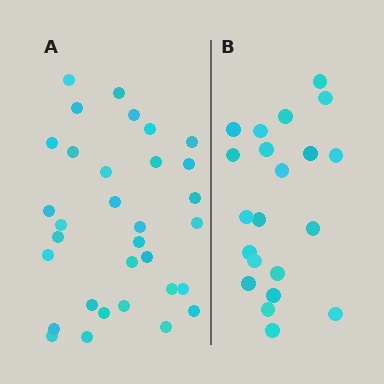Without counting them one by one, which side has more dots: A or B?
Region A (the left region) has more dots.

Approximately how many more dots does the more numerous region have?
Region A has roughly 12 or so more dots than region B.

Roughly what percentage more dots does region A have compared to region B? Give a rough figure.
About 50% more.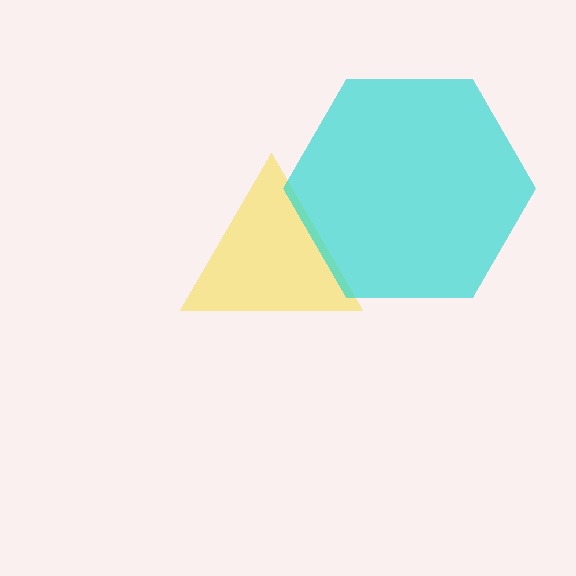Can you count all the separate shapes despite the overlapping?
Yes, there are 2 separate shapes.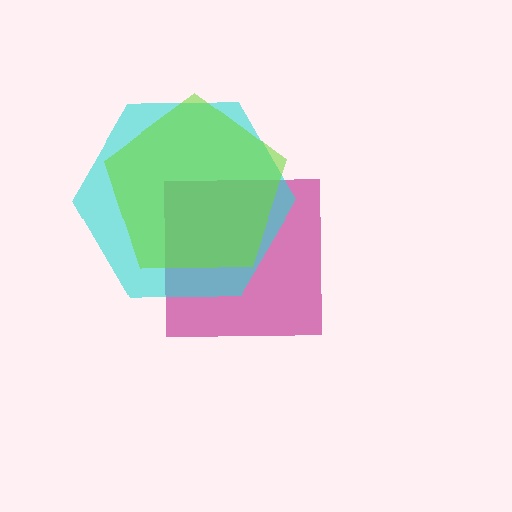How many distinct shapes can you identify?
There are 3 distinct shapes: a magenta square, a cyan hexagon, a lime pentagon.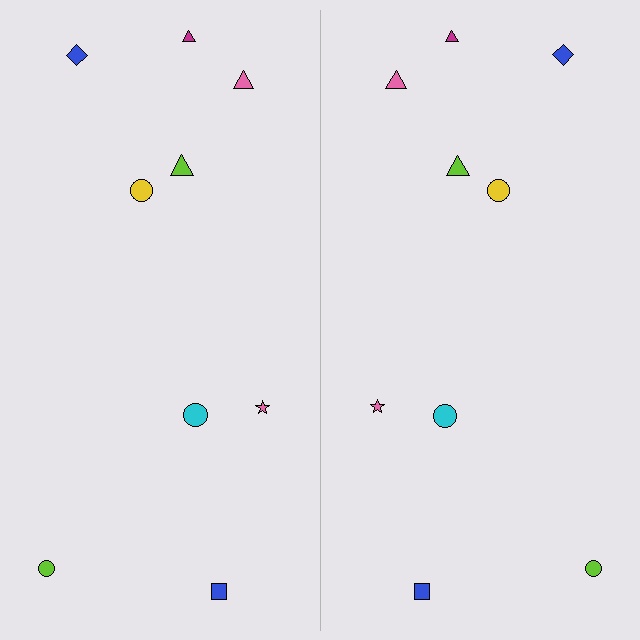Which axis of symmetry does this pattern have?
The pattern has a vertical axis of symmetry running through the center of the image.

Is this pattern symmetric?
Yes, this pattern has bilateral (reflection) symmetry.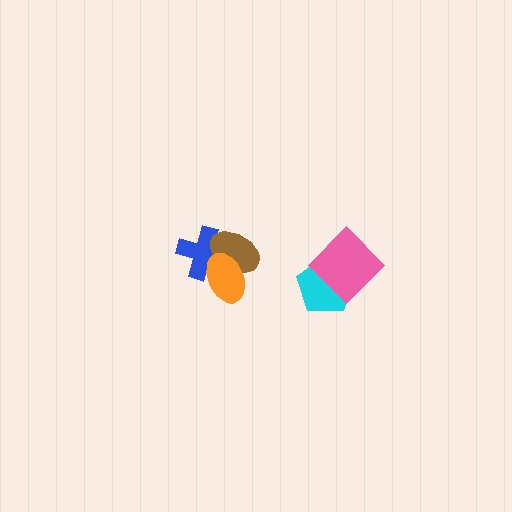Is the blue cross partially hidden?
Yes, it is partially covered by another shape.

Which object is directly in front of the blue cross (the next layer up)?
The brown ellipse is directly in front of the blue cross.